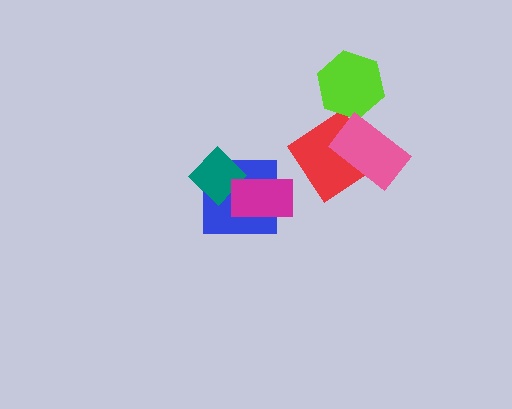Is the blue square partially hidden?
Yes, it is partially covered by another shape.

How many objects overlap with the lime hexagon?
0 objects overlap with the lime hexagon.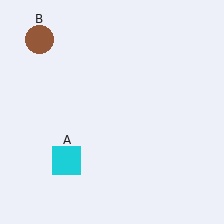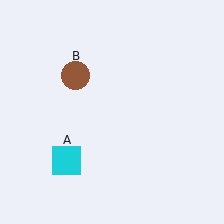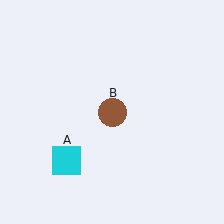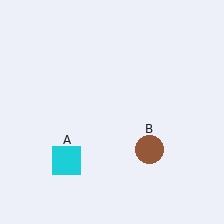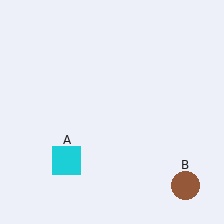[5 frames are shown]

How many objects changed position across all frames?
1 object changed position: brown circle (object B).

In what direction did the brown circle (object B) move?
The brown circle (object B) moved down and to the right.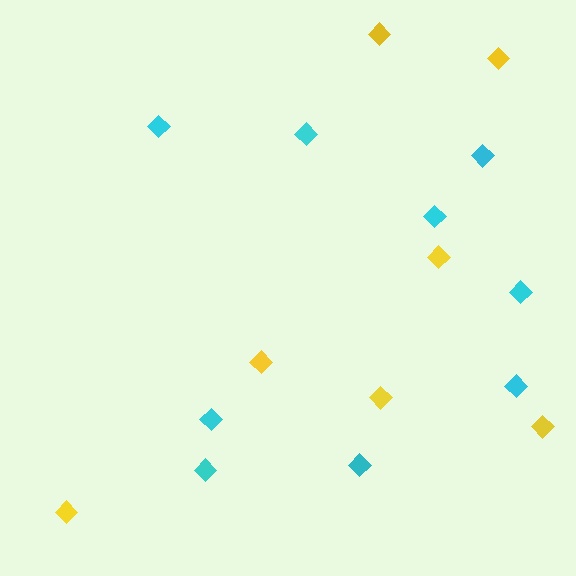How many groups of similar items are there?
There are 2 groups: one group of cyan diamonds (9) and one group of yellow diamonds (7).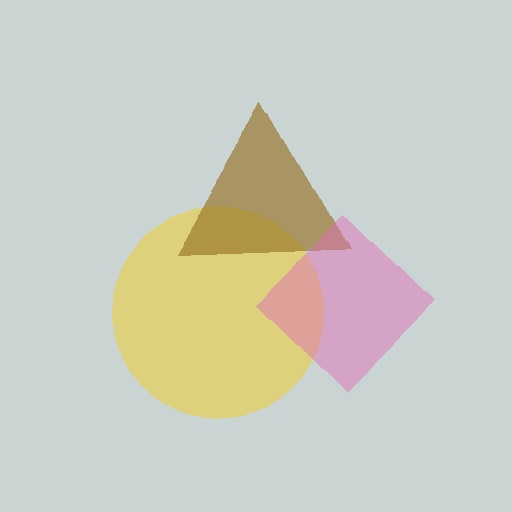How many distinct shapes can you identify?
There are 3 distinct shapes: a yellow circle, a brown triangle, a pink diamond.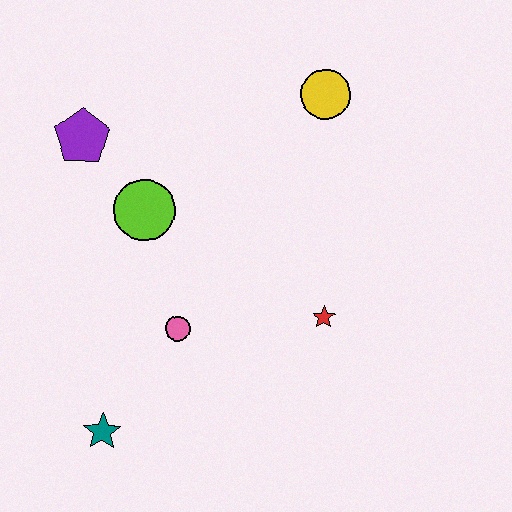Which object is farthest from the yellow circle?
The teal star is farthest from the yellow circle.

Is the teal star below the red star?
Yes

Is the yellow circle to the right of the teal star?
Yes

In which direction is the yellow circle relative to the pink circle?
The yellow circle is above the pink circle.